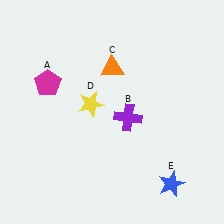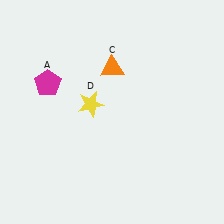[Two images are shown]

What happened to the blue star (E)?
The blue star (E) was removed in Image 2. It was in the bottom-right area of Image 1.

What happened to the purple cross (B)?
The purple cross (B) was removed in Image 2. It was in the bottom-right area of Image 1.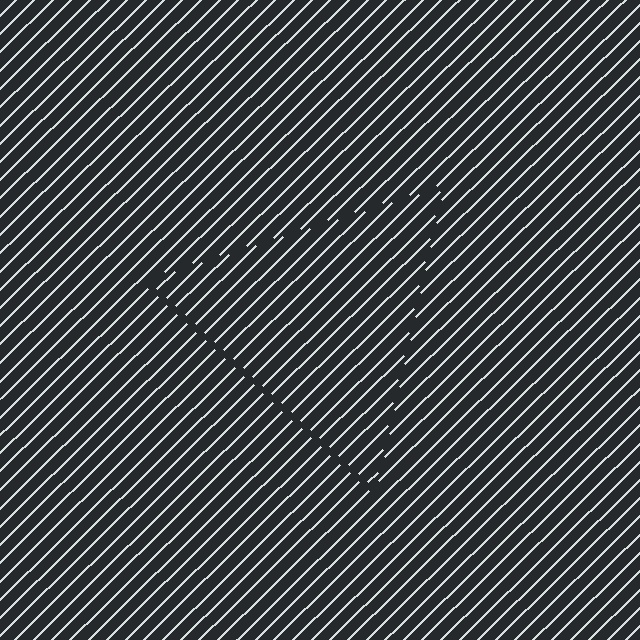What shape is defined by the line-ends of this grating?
An illusory triangle. The interior of the shape contains the same grating, shifted by half a period — the contour is defined by the phase discontinuity where line-ends from the inner and outer gratings abut.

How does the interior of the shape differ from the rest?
The interior of the shape contains the same grating, shifted by half a period — the contour is defined by the phase discontinuity where line-ends from the inner and outer gratings abut.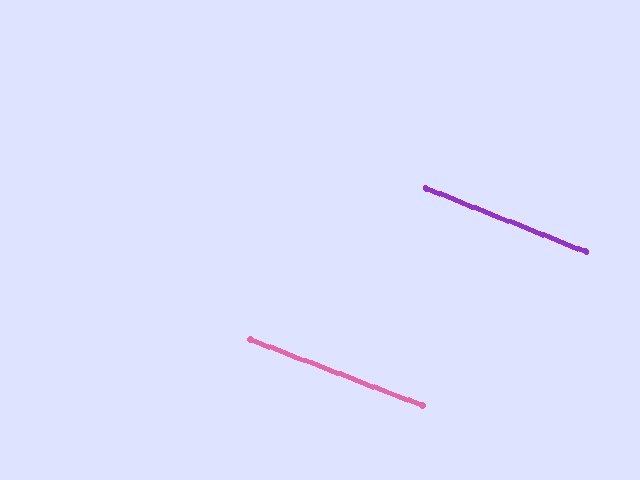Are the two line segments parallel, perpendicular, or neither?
Parallel — their directions differ by only 0.5°.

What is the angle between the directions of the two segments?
Approximately 0 degrees.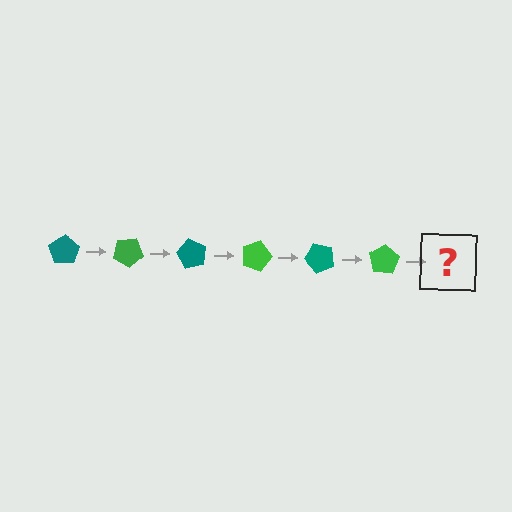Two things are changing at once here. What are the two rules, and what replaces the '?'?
The two rules are that it rotates 30 degrees each step and the color cycles through teal and green. The '?' should be a teal pentagon, rotated 180 degrees from the start.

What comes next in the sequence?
The next element should be a teal pentagon, rotated 180 degrees from the start.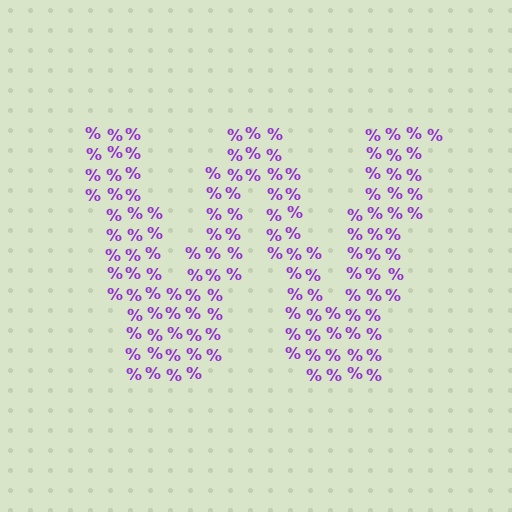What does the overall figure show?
The overall figure shows the letter W.